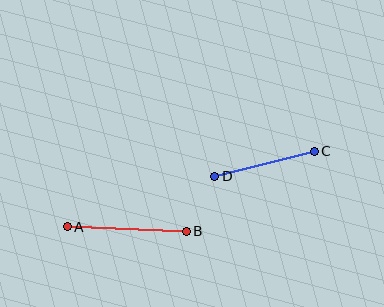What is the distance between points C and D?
The distance is approximately 103 pixels.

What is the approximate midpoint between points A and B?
The midpoint is at approximately (127, 229) pixels.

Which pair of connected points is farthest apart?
Points A and B are farthest apart.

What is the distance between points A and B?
The distance is approximately 119 pixels.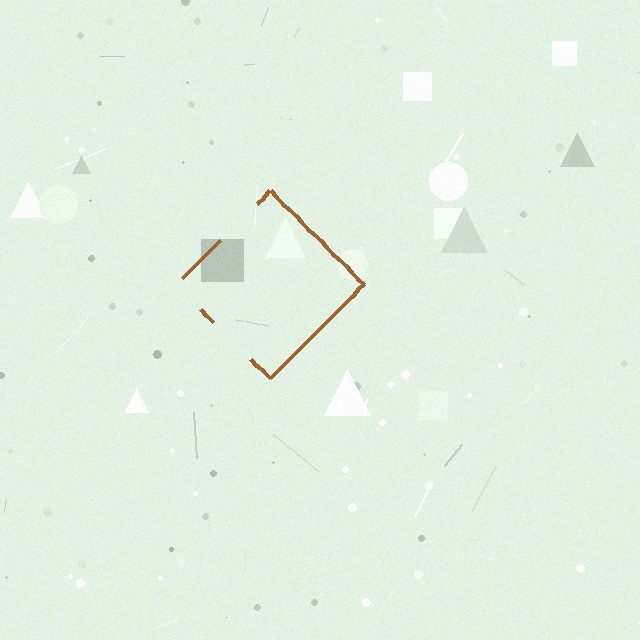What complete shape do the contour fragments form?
The contour fragments form a diamond.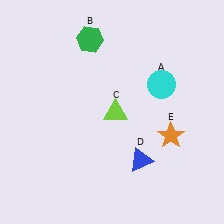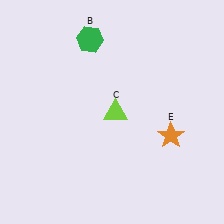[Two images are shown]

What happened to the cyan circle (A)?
The cyan circle (A) was removed in Image 2. It was in the top-right area of Image 1.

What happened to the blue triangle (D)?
The blue triangle (D) was removed in Image 2. It was in the bottom-right area of Image 1.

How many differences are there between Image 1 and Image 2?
There are 2 differences between the two images.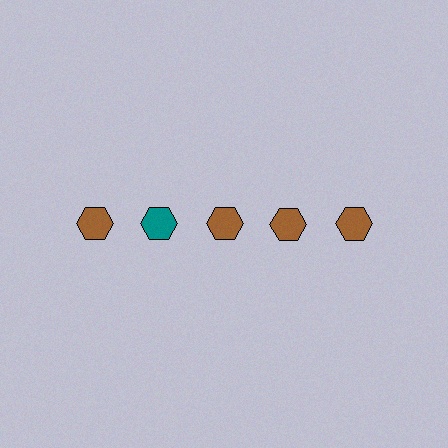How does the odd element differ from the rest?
It has a different color: teal instead of brown.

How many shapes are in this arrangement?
There are 5 shapes arranged in a grid pattern.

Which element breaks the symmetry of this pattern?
The teal hexagon in the top row, second from left column breaks the symmetry. All other shapes are brown hexagons.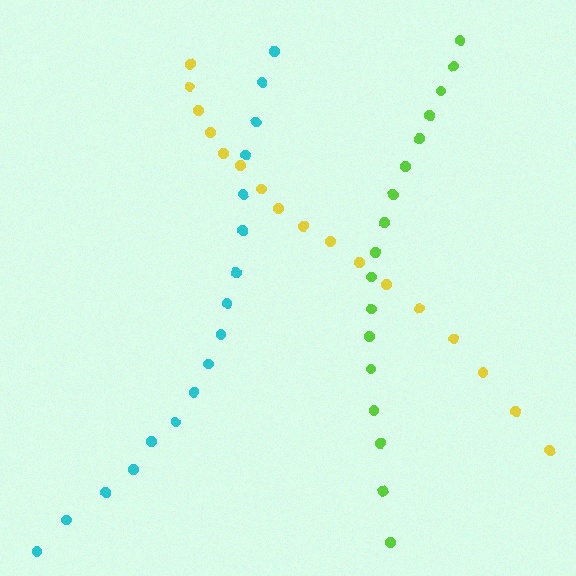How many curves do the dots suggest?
There are 3 distinct paths.